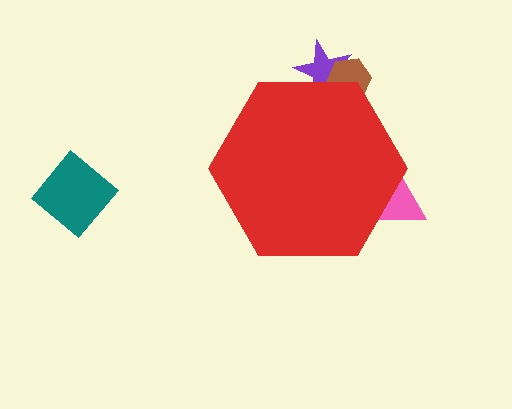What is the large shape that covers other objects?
A red hexagon.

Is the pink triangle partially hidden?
Yes, the pink triangle is partially hidden behind the red hexagon.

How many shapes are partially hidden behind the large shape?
3 shapes are partially hidden.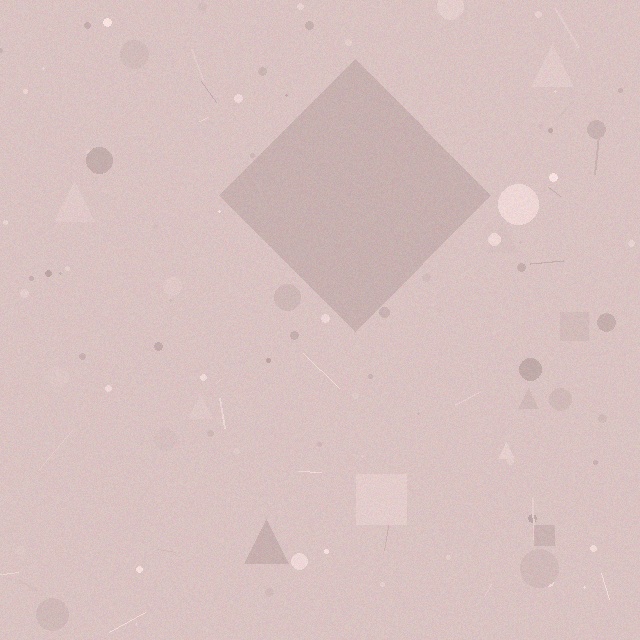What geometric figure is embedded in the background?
A diamond is embedded in the background.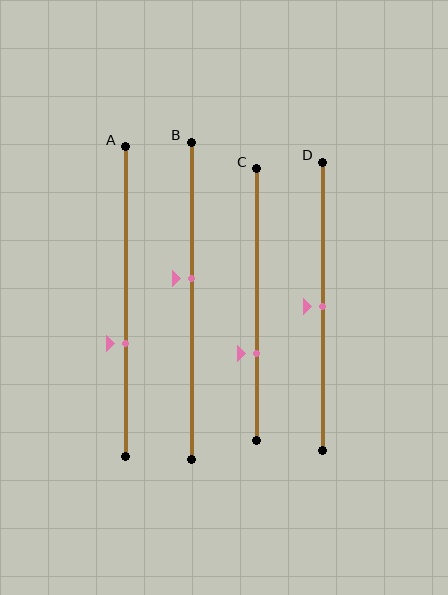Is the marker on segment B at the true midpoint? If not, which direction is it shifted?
No, the marker on segment B is shifted upward by about 7% of the segment length.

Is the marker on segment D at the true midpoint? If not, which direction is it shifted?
Yes, the marker on segment D is at the true midpoint.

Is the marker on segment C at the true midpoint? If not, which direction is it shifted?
No, the marker on segment C is shifted downward by about 18% of the segment length.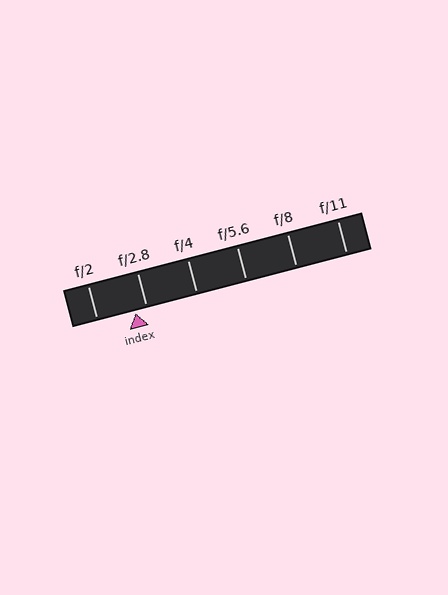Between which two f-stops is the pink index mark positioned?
The index mark is between f/2 and f/2.8.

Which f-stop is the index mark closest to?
The index mark is closest to f/2.8.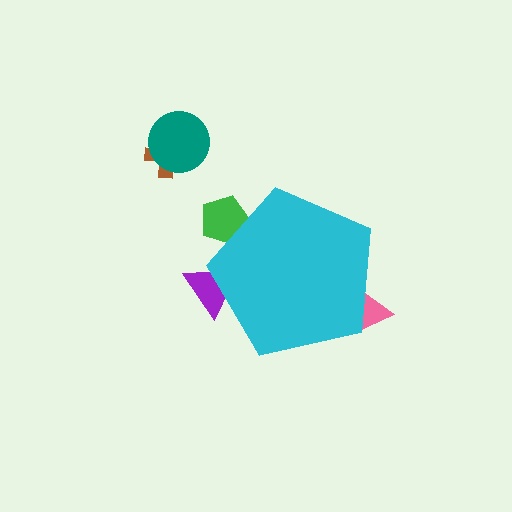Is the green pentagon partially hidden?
Yes, the green pentagon is partially hidden behind the cyan pentagon.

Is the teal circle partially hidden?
No, the teal circle is fully visible.